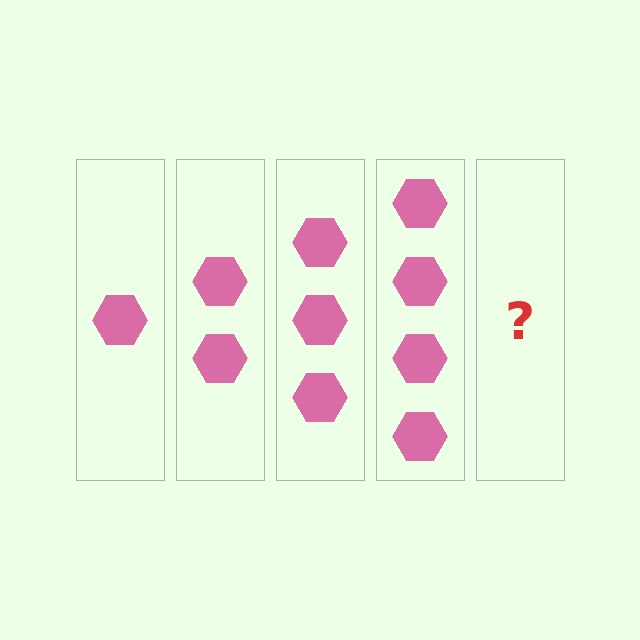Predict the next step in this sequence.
The next step is 5 hexagons.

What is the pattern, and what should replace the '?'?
The pattern is that each step adds one more hexagon. The '?' should be 5 hexagons.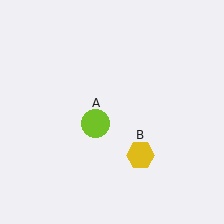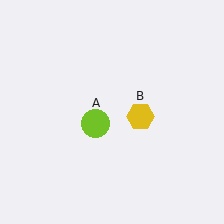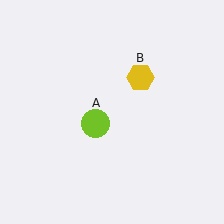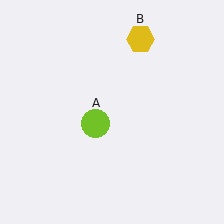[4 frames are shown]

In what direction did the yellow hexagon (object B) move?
The yellow hexagon (object B) moved up.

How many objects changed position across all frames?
1 object changed position: yellow hexagon (object B).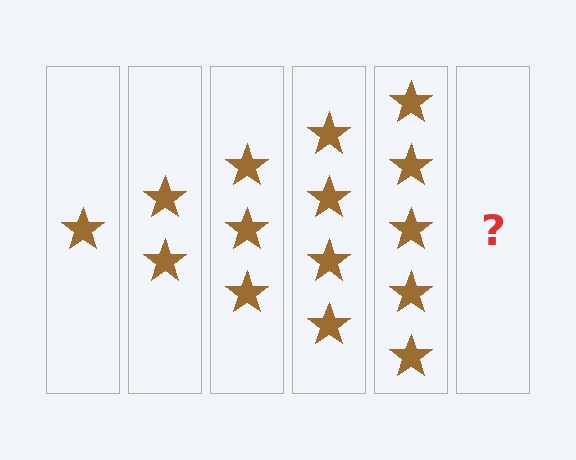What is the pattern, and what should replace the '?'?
The pattern is that each step adds one more star. The '?' should be 6 stars.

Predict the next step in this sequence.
The next step is 6 stars.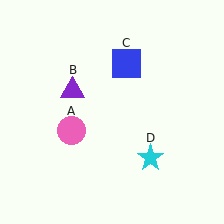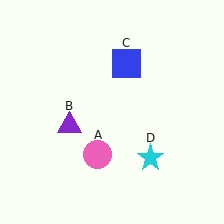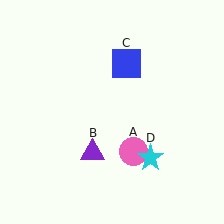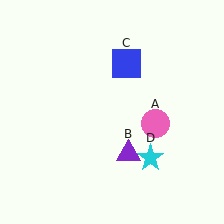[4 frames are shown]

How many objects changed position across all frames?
2 objects changed position: pink circle (object A), purple triangle (object B).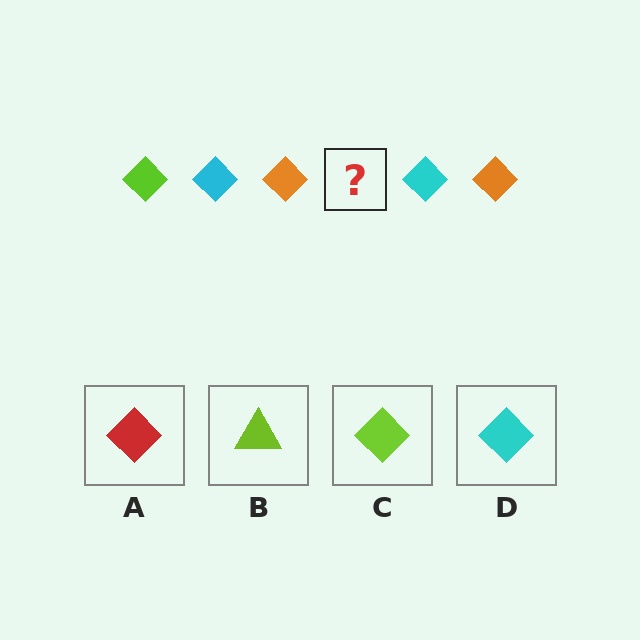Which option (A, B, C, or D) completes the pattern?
C.